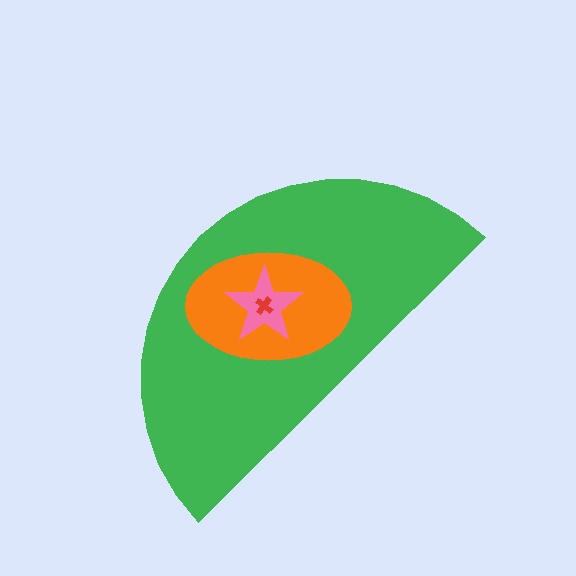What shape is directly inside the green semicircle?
The orange ellipse.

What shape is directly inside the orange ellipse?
The pink star.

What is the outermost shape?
The green semicircle.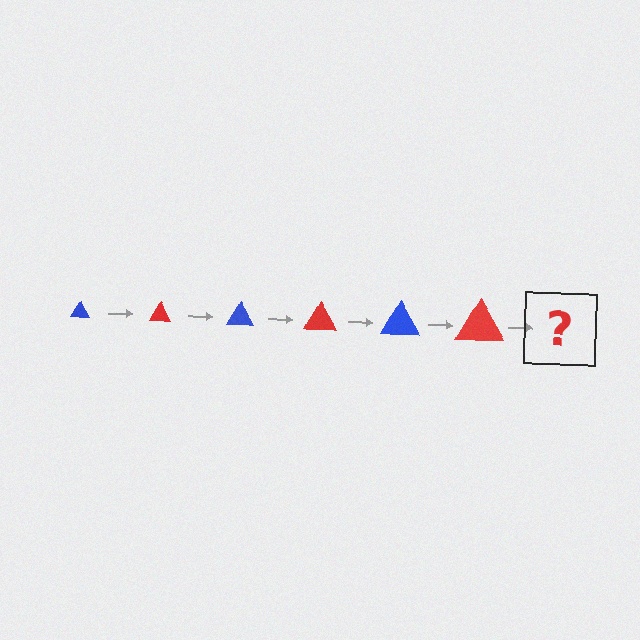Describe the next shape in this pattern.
It should be a blue triangle, larger than the previous one.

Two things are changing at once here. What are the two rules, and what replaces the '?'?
The two rules are that the triangle grows larger each step and the color cycles through blue and red. The '?' should be a blue triangle, larger than the previous one.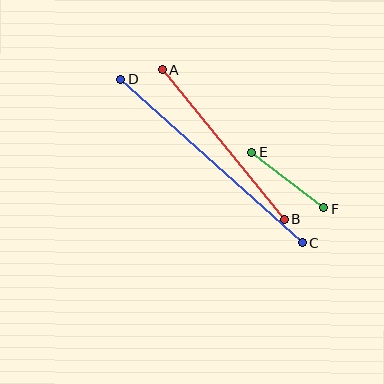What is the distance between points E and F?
The distance is approximately 91 pixels.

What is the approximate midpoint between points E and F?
The midpoint is at approximately (288, 180) pixels.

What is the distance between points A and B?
The distance is approximately 193 pixels.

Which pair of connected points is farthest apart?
Points C and D are farthest apart.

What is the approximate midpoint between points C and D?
The midpoint is at approximately (212, 161) pixels.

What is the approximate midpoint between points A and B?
The midpoint is at approximately (223, 145) pixels.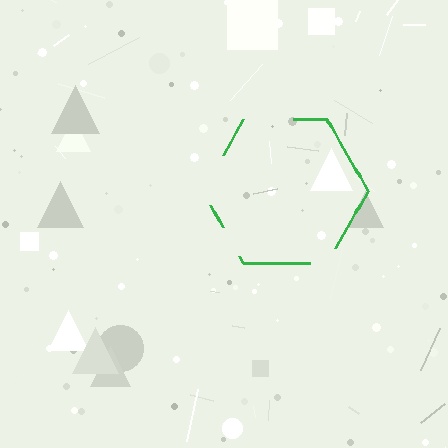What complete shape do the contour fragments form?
The contour fragments form a hexagon.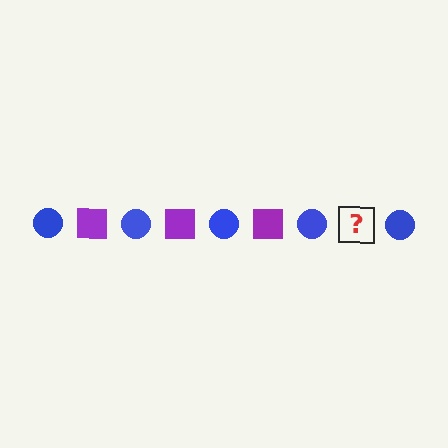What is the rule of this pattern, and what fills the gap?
The rule is that the pattern alternates between blue circle and purple square. The gap should be filled with a purple square.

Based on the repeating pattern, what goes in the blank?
The blank should be a purple square.